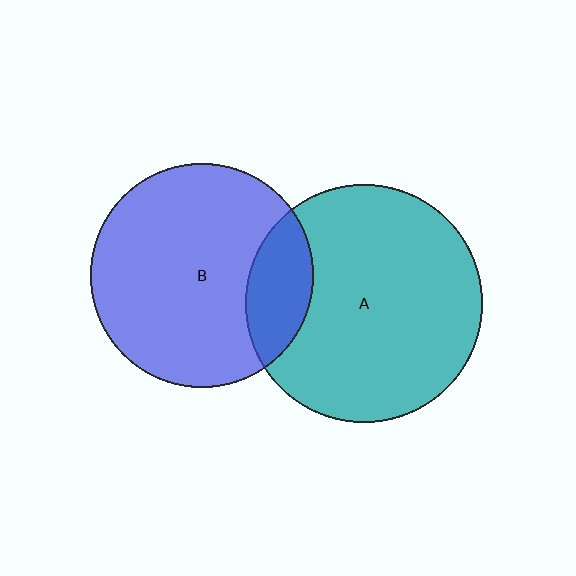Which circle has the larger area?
Circle A (teal).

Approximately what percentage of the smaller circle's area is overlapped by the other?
Approximately 20%.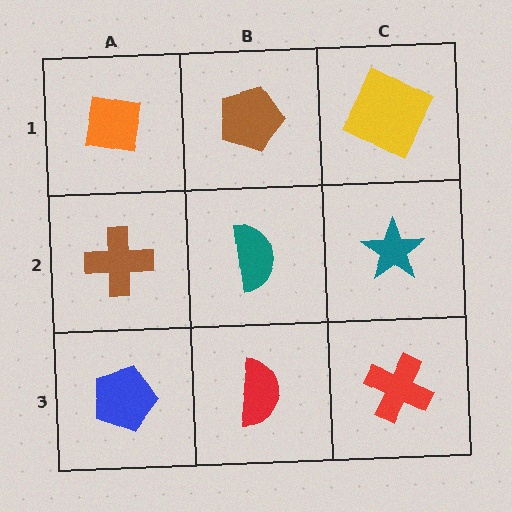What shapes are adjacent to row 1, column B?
A teal semicircle (row 2, column B), an orange square (row 1, column A), a yellow square (row 1, column C).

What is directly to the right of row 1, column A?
A brown pentagon.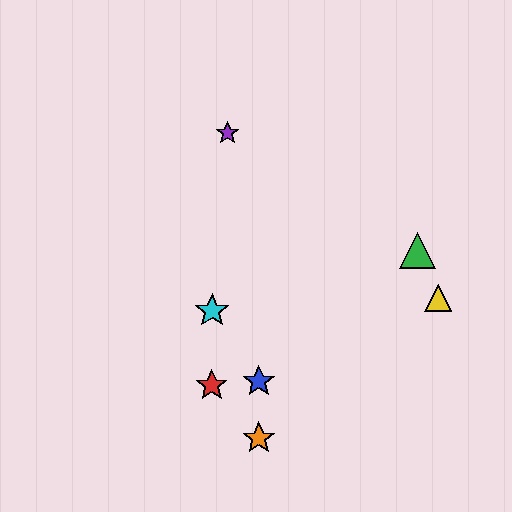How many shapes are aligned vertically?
2 shapes (the blue star, the orange star) are aligned vertically.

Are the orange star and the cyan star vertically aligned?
No, the orange star is at x≈259 and the cyan star is at x≈212.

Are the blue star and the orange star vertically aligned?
Yes, both are at x≈259.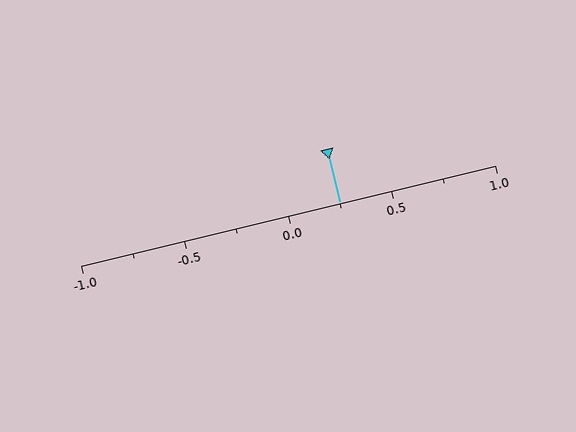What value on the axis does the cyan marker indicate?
The marker indicates approximately 0.25.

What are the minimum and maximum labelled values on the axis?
The axis runs from -1.0 to 1.0.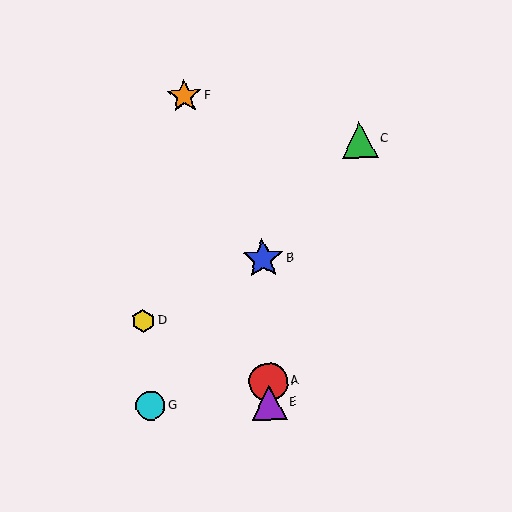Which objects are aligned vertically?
Objects A, B, E are aligned vertically.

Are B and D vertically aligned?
No, B is at x≈263 and D is at x≈143.